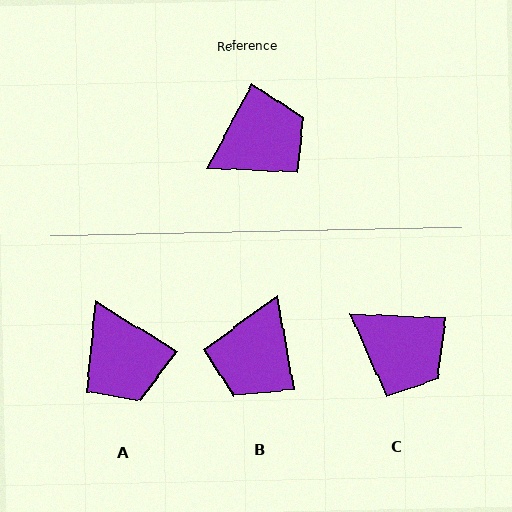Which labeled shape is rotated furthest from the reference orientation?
B, about 141 degrees away.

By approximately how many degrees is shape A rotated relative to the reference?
Approximately 93 degrees clockwise.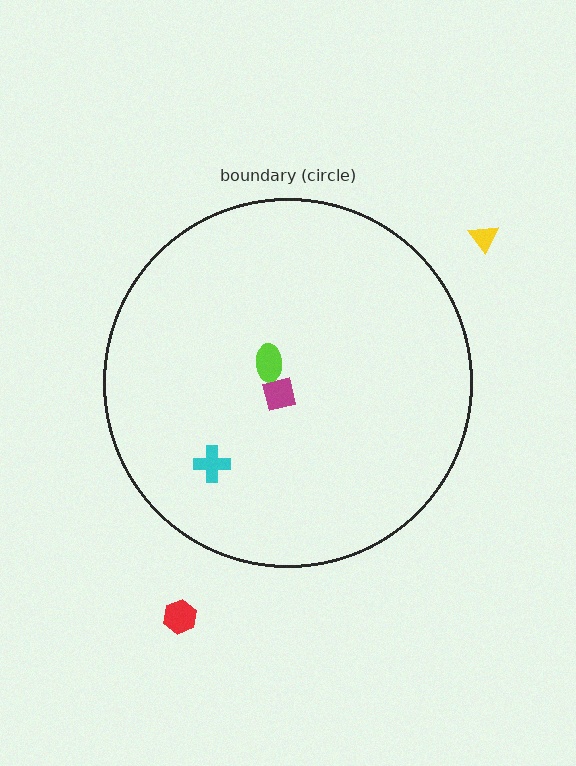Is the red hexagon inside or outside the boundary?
Outside.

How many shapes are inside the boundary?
3 inside, 2 outside.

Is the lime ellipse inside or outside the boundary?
Inside.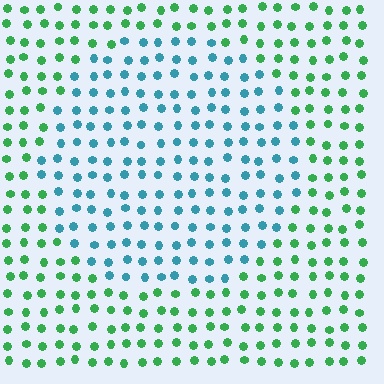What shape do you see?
I see a circle.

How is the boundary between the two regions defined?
The boundary is defined purely by a slight shift in hue (about 57 degrees). Spacing, size, and orientation are identical on both sides.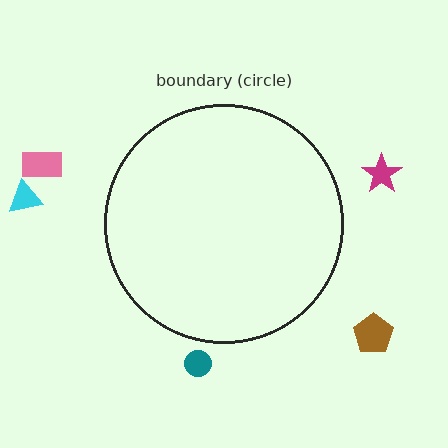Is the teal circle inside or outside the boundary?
Outside.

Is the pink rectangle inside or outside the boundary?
Outside.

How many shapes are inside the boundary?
0 inside, 5 outside.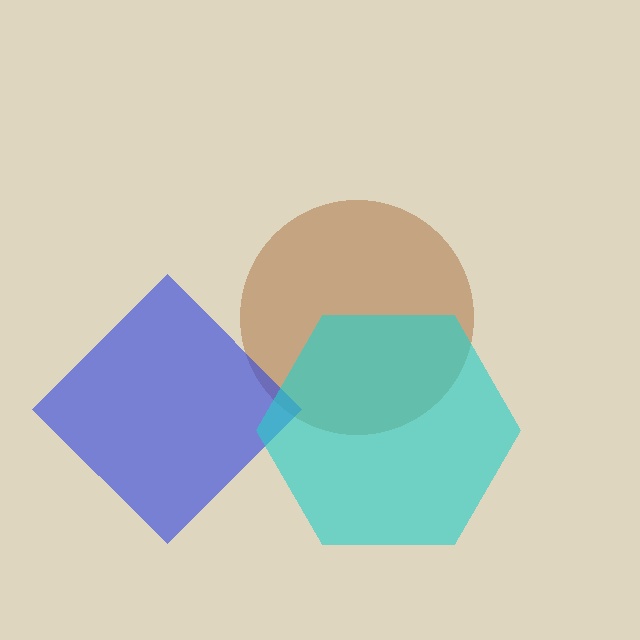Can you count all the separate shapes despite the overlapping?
Yes, there are 3 separate shapes.